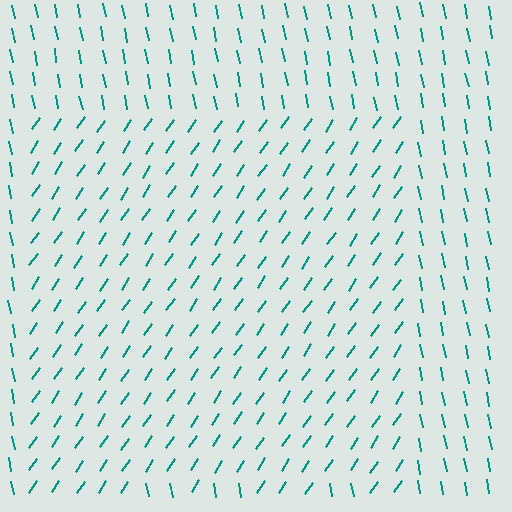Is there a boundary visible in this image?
Yes, there is a texture boundary formed by a change in line orientation.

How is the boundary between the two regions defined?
The boundary is defined purely by a change in line orientation (approximately 45 degrees difference). All lines are the same color and thickness.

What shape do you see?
I see a rectangle.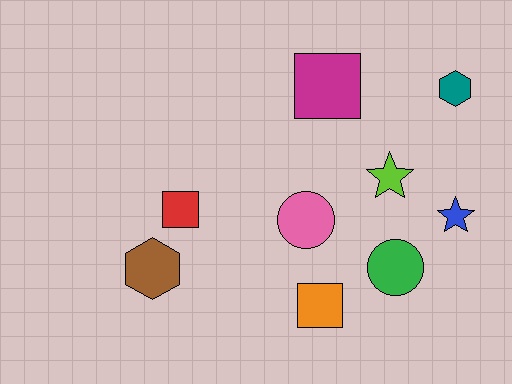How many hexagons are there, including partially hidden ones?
There are 2 hexagons.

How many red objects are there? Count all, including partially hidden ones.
There is 1 red object.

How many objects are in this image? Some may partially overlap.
There are 9 objects.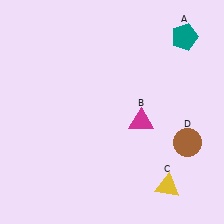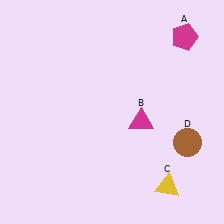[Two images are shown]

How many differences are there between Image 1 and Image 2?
There is 1 difference between the two images.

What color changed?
The pentagon (A) changed from teal in Image 1 to magenta in Image 2.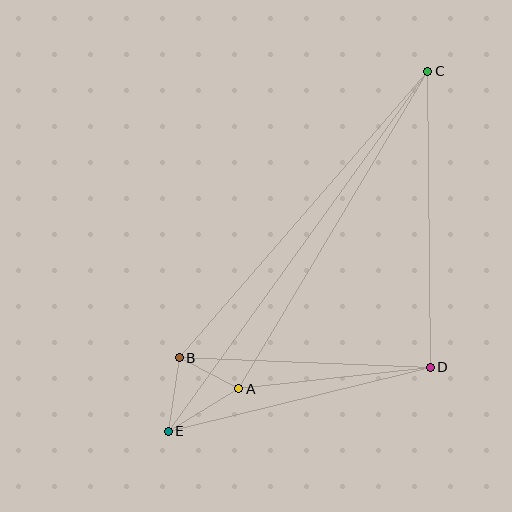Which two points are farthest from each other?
Points C and E are farthest from each other.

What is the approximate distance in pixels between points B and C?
The distance between B and C is approximately 380 pixels.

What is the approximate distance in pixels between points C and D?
The distance between C and D is approximately 296 pixels.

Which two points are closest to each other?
Points A and B are closest to each other.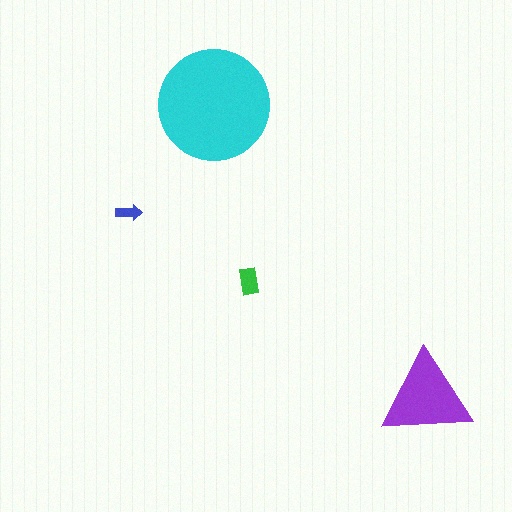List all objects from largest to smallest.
The cyan circle, the purple triangle, the green rectangle, the blue arrow.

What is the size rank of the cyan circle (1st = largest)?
1st.